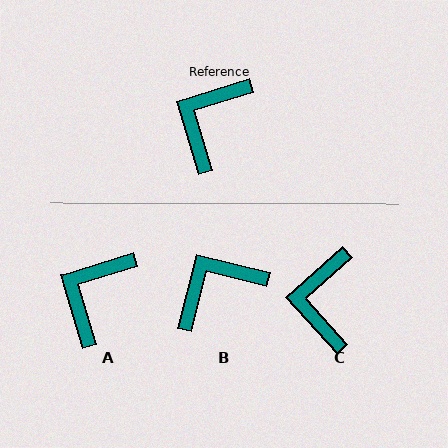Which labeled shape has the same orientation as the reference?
A.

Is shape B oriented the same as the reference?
No, it is off by about 31 degrees.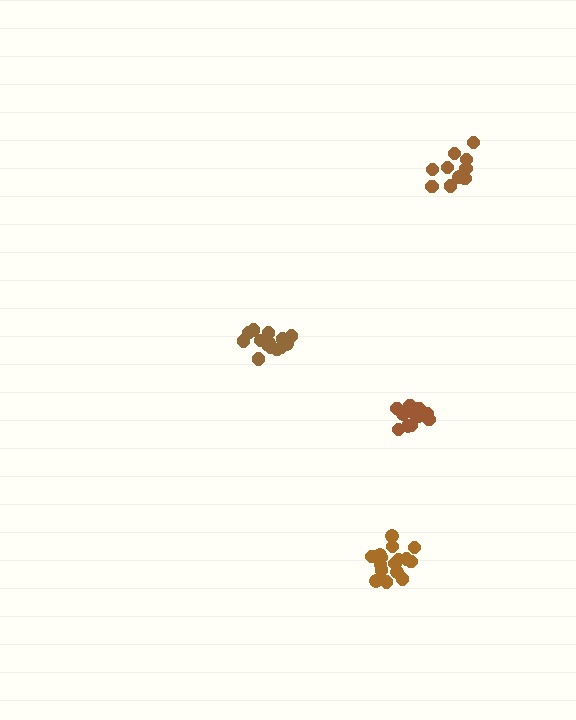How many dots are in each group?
Group 1: 14 dots, Group 2: 10 dots, Group 3: 16 dots, Group 4: 14 dots (54 total).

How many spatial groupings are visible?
There are 4 spatial groupings.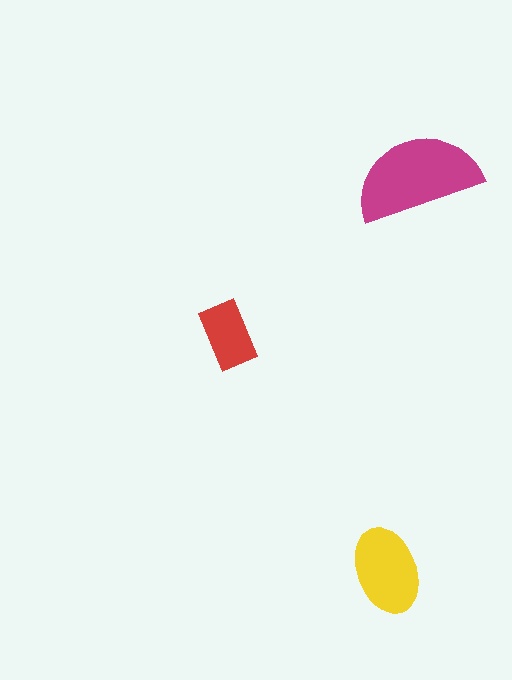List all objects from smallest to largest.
The red rectangle, the yellow ellipse, the magenta semicircle.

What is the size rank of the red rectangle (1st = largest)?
3rd.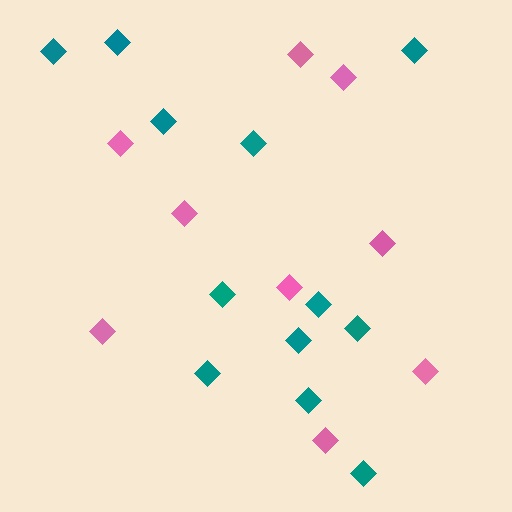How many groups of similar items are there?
There are 2 groups: one group of pink diamonds (9) and one group of teal diamonds (12).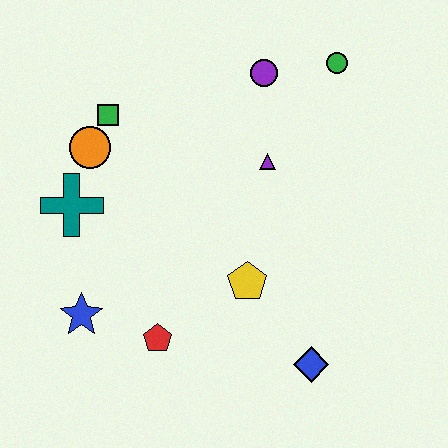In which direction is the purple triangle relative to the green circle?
The purple triangle is below the green circle.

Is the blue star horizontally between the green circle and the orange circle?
No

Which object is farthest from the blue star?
The green circle is farthest from the blue star.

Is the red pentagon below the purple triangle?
Yes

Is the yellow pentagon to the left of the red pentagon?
No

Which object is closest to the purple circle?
The green circle is closest to the purple circle.